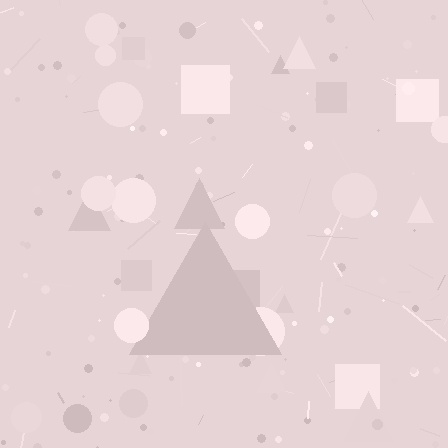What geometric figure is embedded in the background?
A triangle is embedded in the background.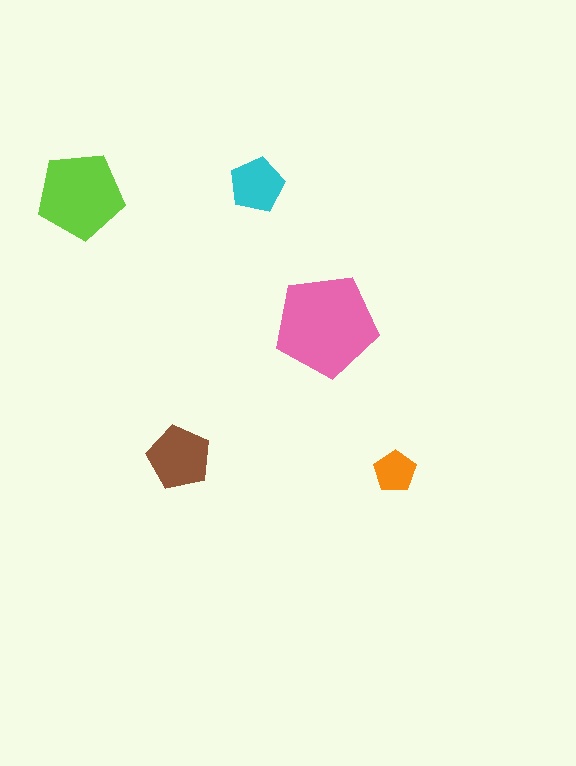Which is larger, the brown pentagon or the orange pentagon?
The brown one.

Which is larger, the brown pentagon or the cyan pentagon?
The brown one.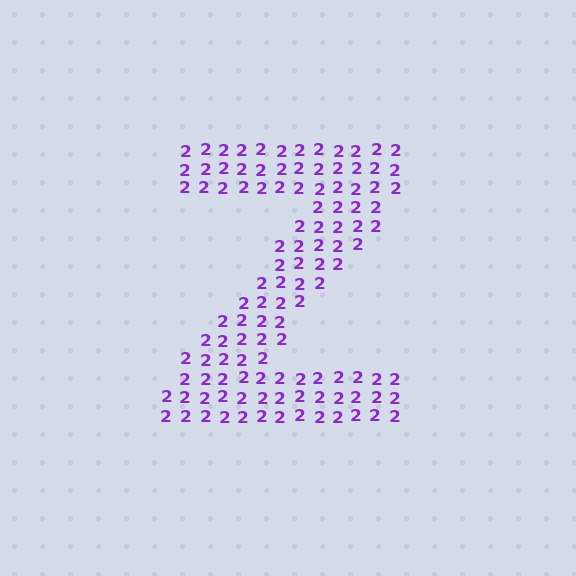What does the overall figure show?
The overall figure shows the letter Z.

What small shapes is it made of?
It is made of small digit 2's.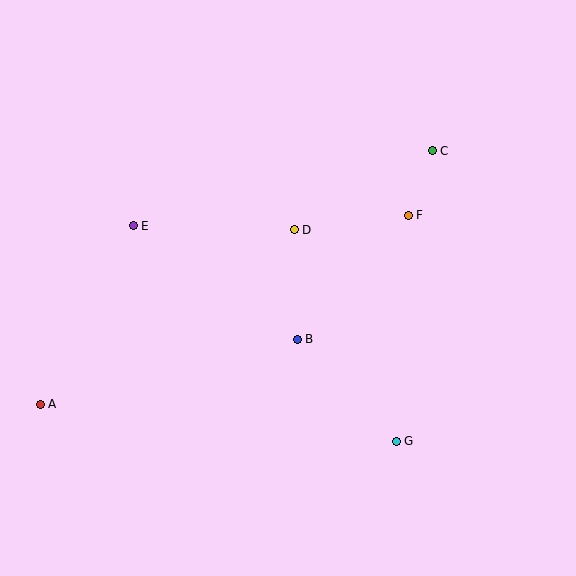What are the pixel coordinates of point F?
Point F is at (408, 215).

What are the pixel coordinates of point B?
Point B is at (297, 339).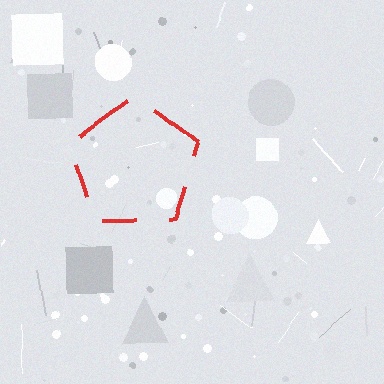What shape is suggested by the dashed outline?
The dashed outline suggests a pentagon.